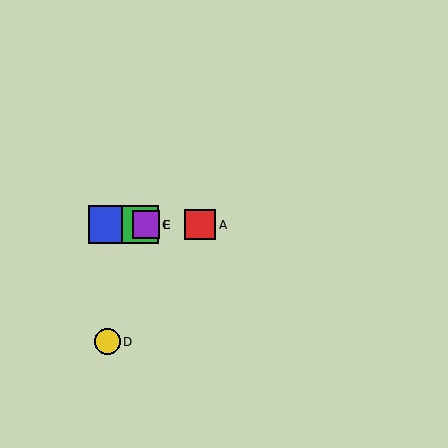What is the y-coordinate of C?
Object C is at y≈225.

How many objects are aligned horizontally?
4 objects (A, B, C, E) are aligned horizontally.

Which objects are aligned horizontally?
Objects A, B, C, E are aligned horizontally.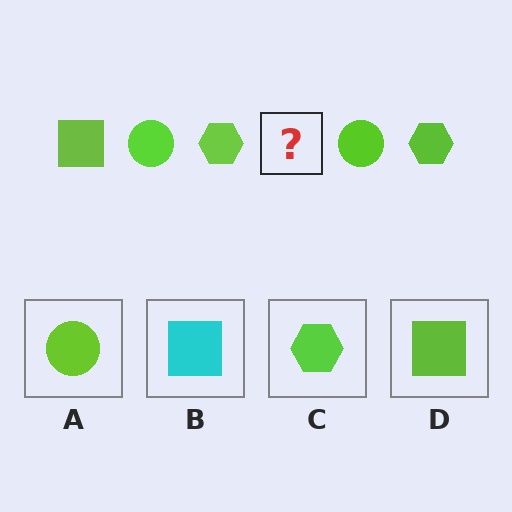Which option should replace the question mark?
Option D.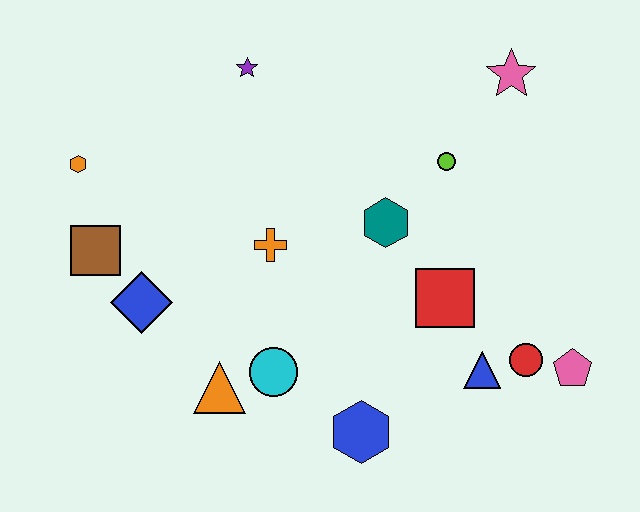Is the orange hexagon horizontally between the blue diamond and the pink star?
No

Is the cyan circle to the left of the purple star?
No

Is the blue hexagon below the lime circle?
Yes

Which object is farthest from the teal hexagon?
The orange hexagon is farthest from the teal hexagon.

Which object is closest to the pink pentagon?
The red circle is closest to the pink pentagon.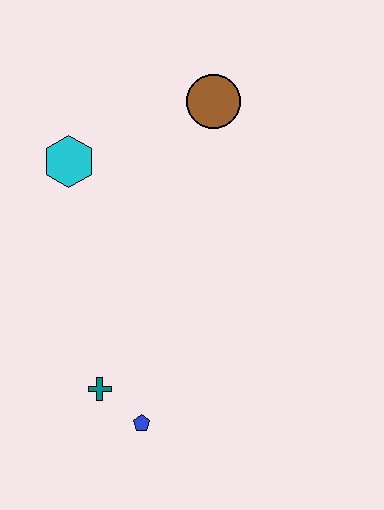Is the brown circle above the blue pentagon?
Yes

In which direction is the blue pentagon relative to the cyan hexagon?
The blue pentagon is below the cyan hexagon.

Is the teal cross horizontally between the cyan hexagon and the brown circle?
Yes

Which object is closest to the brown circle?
The cyan hexagon is closest to the brown circle.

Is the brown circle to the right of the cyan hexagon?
Yes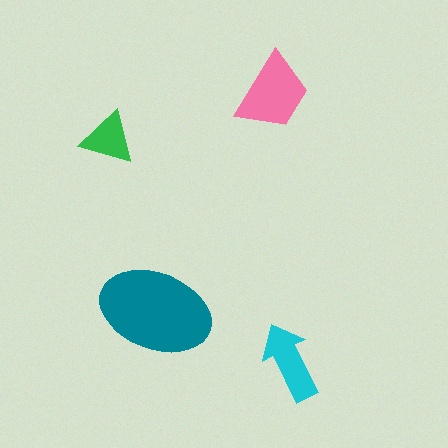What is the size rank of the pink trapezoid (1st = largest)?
2nd.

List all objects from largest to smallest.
The teal ellipse, the pink trapezoid, the cyan arrow, the green triangle.